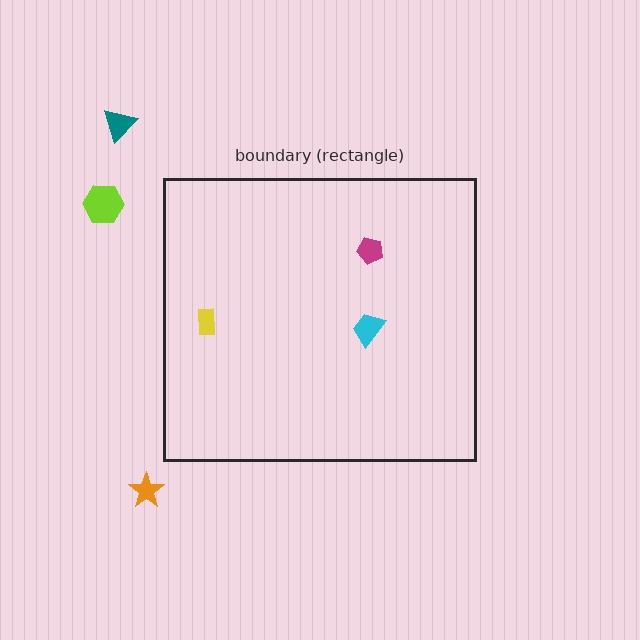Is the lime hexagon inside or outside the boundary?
Outside.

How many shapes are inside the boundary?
3 inside, 3 outside.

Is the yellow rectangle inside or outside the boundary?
Inside.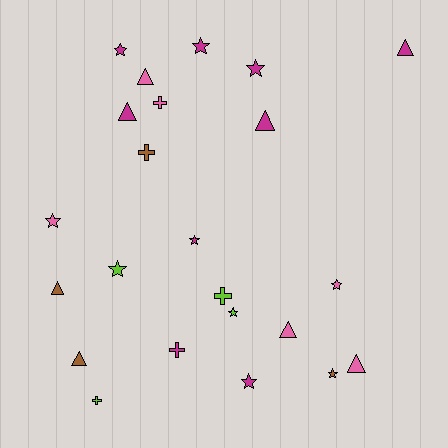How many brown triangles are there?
There are 2 brown triangles.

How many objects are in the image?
There are 23 objects.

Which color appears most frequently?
Magenta, with 9 objects.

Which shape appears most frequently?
Star, with 10 objects.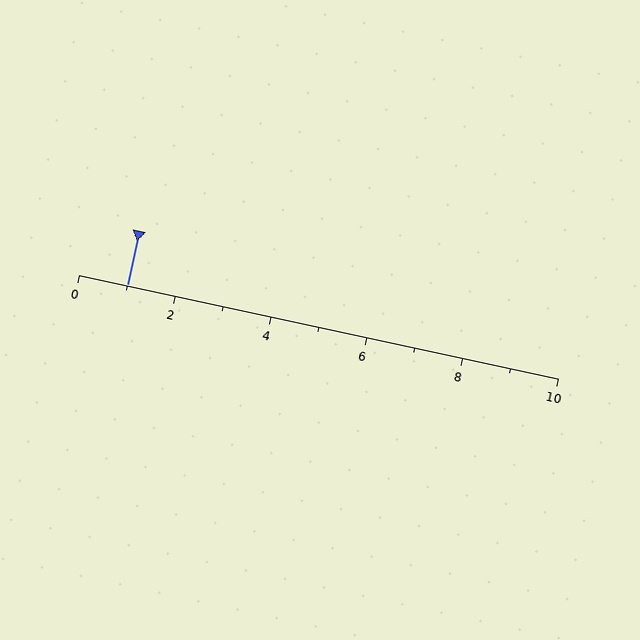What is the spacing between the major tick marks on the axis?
The major ticks are spaced 2 apart.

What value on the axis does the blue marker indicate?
The marker indicates approximately 1.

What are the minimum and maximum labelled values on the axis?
The axis runs from 0 to 10.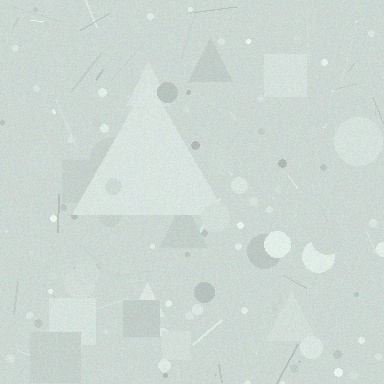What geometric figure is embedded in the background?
A triangle is embedded in the background.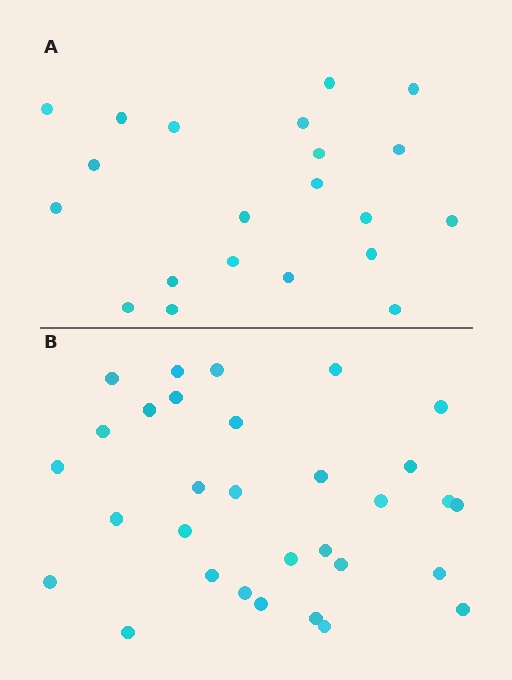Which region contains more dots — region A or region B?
Region B (the bottom region) has more dots.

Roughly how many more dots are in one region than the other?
Region B has roughly 10 or so more dots than region A.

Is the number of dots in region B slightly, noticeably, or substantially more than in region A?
Region B has substantially more. The ratio is roughly 1.5 to 1.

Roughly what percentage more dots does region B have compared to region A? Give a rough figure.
About 50% more.